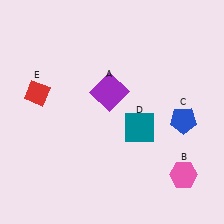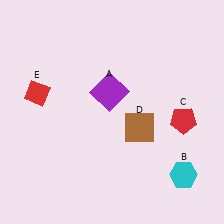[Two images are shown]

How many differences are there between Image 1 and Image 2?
There are 3 differences between the two images.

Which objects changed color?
B changed from pink to cyan. C changed from blue to red. D changed from teal to brown.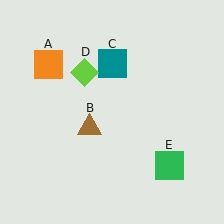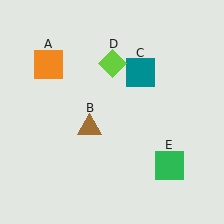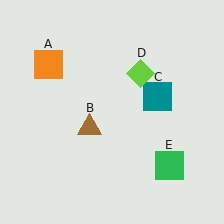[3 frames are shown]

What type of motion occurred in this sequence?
The teal square (object C), lime diamond (object D) rotated clockwise around the center of the scene.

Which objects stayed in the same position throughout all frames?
Orange square (object A) and brown triangle (object B) and green square (object E) remained stationary.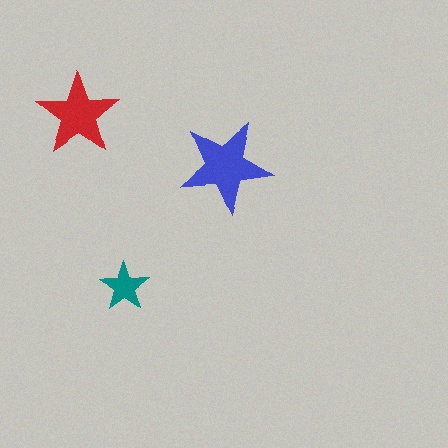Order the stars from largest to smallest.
the blue one, the red one, the teal one.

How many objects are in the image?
There are 3 objects in the image.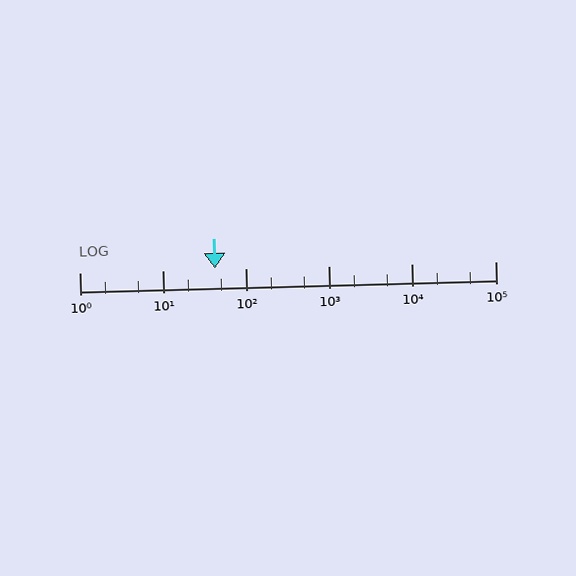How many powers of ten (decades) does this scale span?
The scale spans 5 decades, from 1 to 100000.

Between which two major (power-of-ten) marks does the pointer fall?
The pointer is between 10 and 100.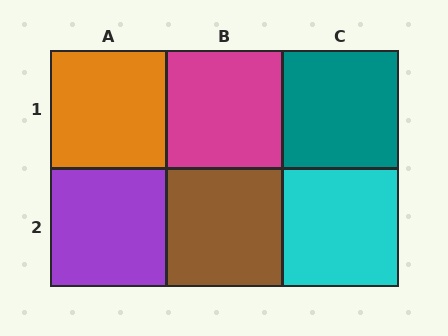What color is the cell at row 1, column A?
Orange.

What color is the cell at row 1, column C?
Teal.